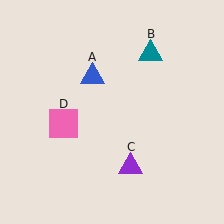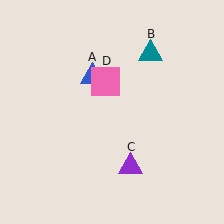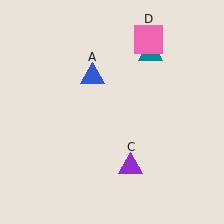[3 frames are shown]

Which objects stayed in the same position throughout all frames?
Blue triangle (object A) and teal triangle (object B) and purple triangle (object C) remained stationary.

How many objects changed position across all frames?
1 object changed position: pink square (object D).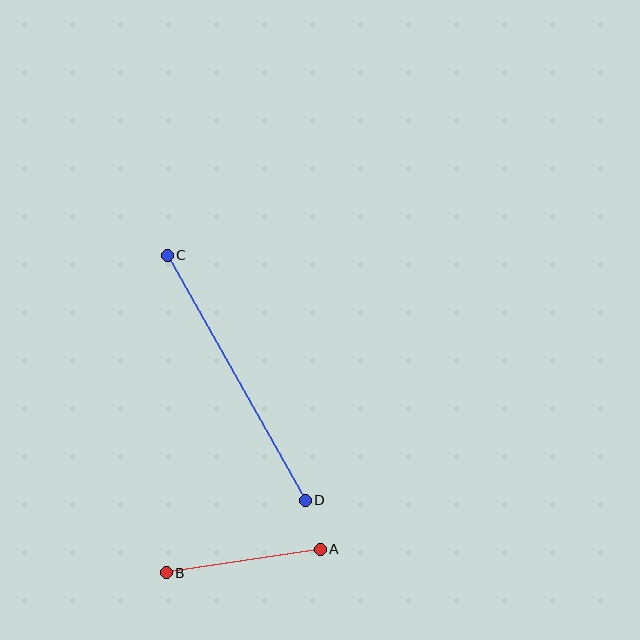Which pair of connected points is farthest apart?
Points C and D are farthest apart.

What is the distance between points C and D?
The distance is approximately 281 pixels.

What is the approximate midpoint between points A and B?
The midpoint is at approximately (243, 561) pixels.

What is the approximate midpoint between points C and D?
The midpoint is at approximately (236, 378) pixels.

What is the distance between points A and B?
The distance is approximately 156 pixels.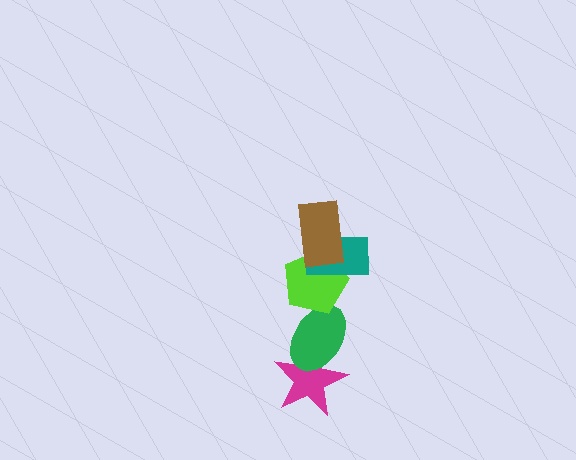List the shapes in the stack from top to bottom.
From top to bottom: the brown rectangle, the teal rectangle, the lime pentagon, the green ellipse, the magenta star.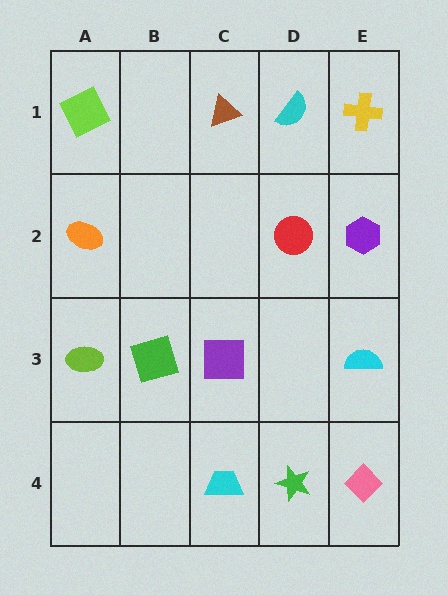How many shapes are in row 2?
3 shapes.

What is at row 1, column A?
A lime square.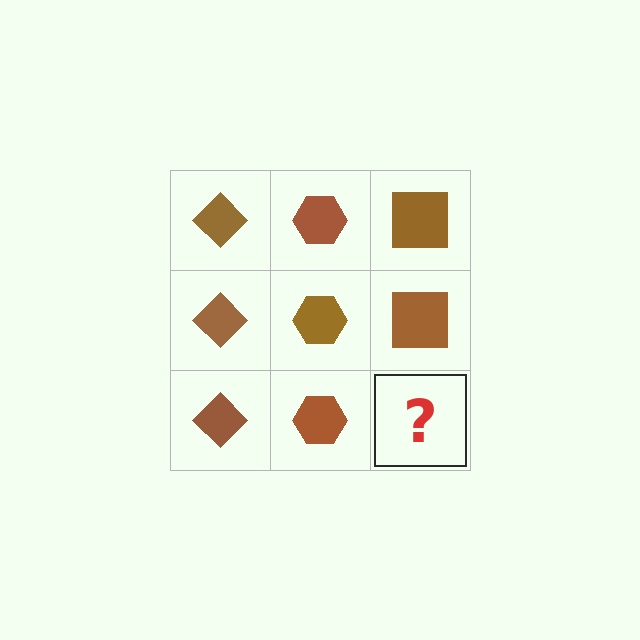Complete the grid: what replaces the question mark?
The question mark should be replaced with a brown square.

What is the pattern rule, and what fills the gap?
The rule is that each column has a consistent shape. The gap should be filled with a brown square.